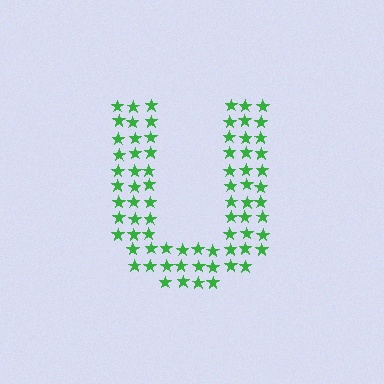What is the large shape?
The large shape is the letter U.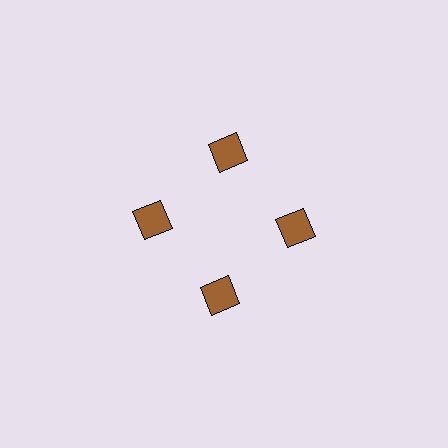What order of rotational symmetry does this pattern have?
This pattern has 4-fold rotational symmetry.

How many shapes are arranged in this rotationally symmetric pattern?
There are 4 shapes, arranged in 4 groups of 1.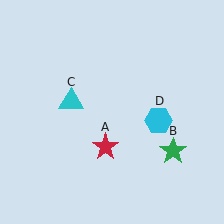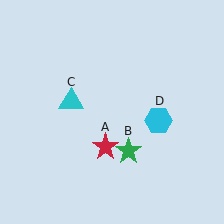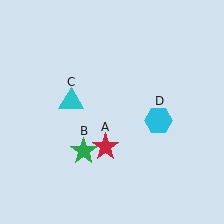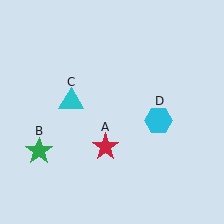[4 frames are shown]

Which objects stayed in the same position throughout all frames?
Red star (object A) and cyan triangle (object C) and cyan hexagon (object D) remained stationary.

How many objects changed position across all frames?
1 object changed position: green star (object B).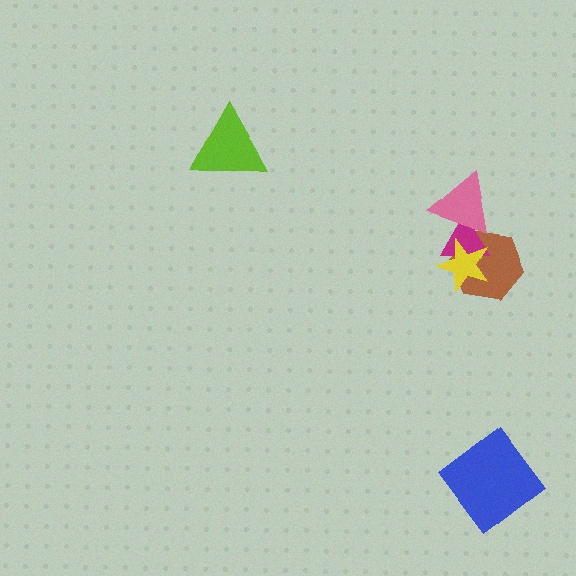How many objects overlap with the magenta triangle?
3 objects overlap with the magenta triangle.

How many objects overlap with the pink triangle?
2 objects overlap with the pink triangle.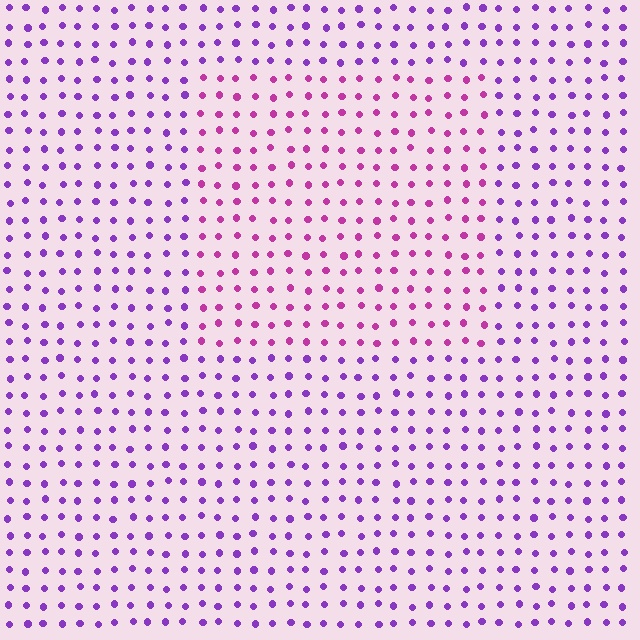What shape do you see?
I see a rectangle.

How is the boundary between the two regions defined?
The boundary is defined purely by a slight shift in hue (about 37 degrees). Spacing, size, and orientation are identical on both sides.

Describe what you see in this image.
The image is filled with small purple elements in a uniform arrangement. A rectangle-shaped region is visible where the elements are tinted to a slightly different hue, forming a subtle color boundary.